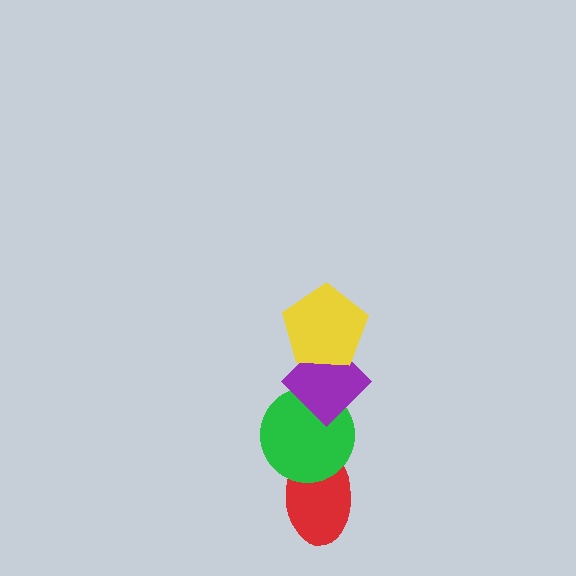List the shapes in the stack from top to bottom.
From top to bottom: the yellow pentagon, the purple diamond, the green circle, the red ellipse.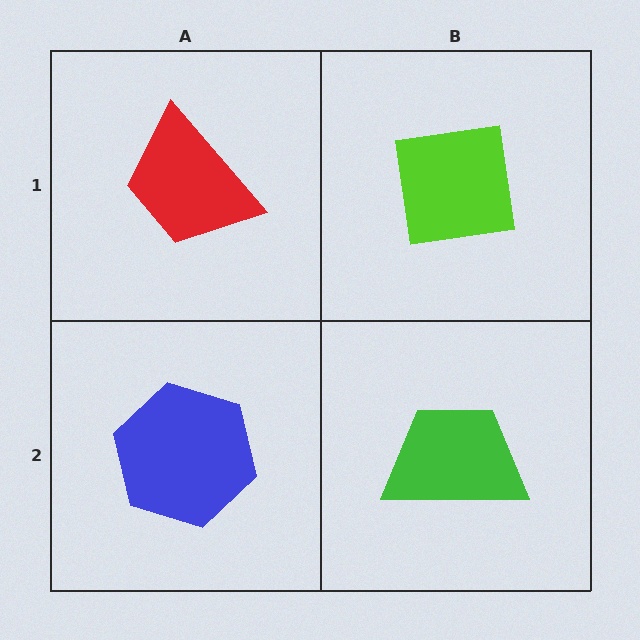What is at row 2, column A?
A blue hexagon.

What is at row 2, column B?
A green trapezoid.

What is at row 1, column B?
A lime square.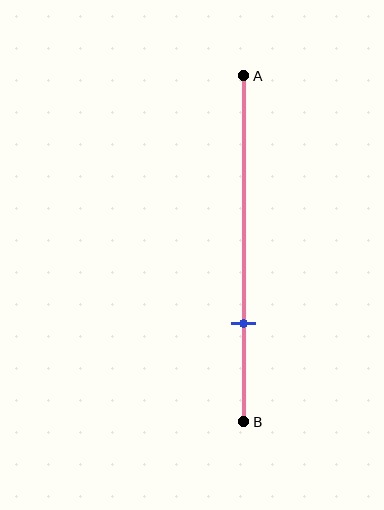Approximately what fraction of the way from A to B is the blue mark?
The blue mark is approximately 70% of the way from A to B.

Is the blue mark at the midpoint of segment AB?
No, the mark is at about 70% from A, not at the 50% midpoint.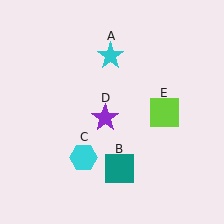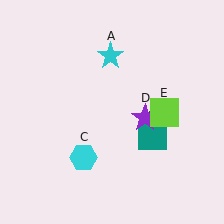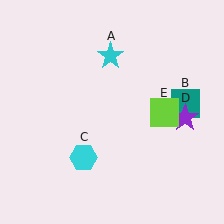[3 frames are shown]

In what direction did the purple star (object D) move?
The purple star (object D) moved right.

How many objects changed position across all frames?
2 objects changed position: teal square (object B), purple star (object D).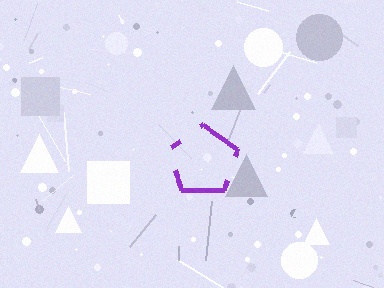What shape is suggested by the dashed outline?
The dashed outline suggests a pentagon.